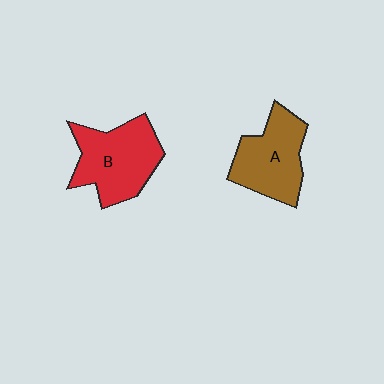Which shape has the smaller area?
Shape A (brown).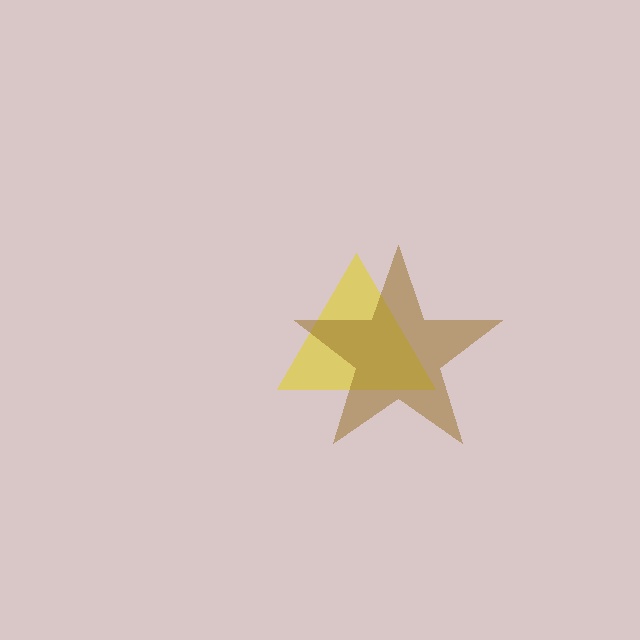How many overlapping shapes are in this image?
There are 2 overlapping shapes in the image.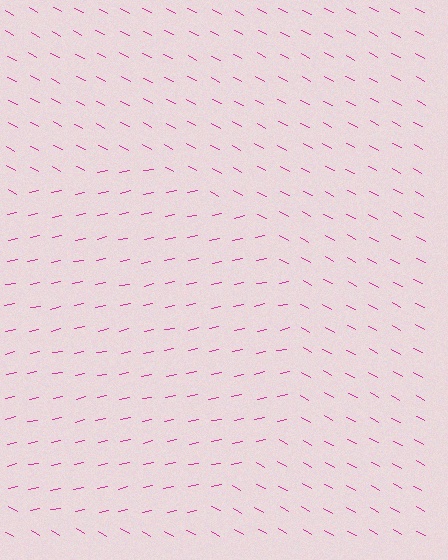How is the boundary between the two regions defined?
The boundary is defined purely by a change in line orientation (approximately 40 degrees difference). All lines are the same color and thickness.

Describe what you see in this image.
The image is filled with small magenta line segments. A circle region in the image has lines oriented differently from the surrounding lines, creating a visible texture boundary.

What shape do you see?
I see a circle.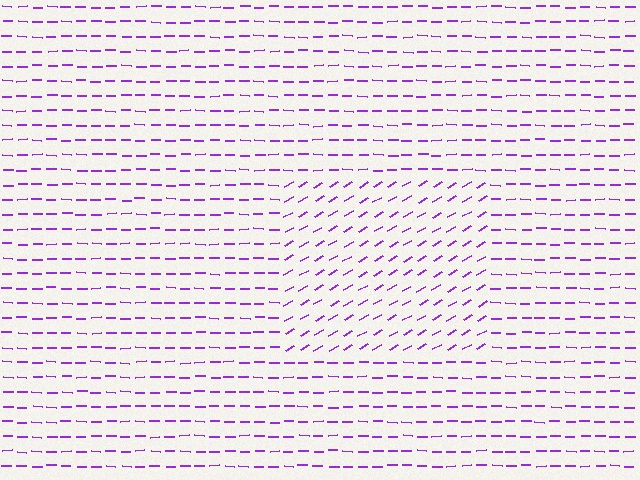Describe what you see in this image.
The image is filled with small purple line segments. A rectangle region in the image has lines oriented differently from the surrounding lines, creating a visible texture boundary.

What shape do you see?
I see a rectangle.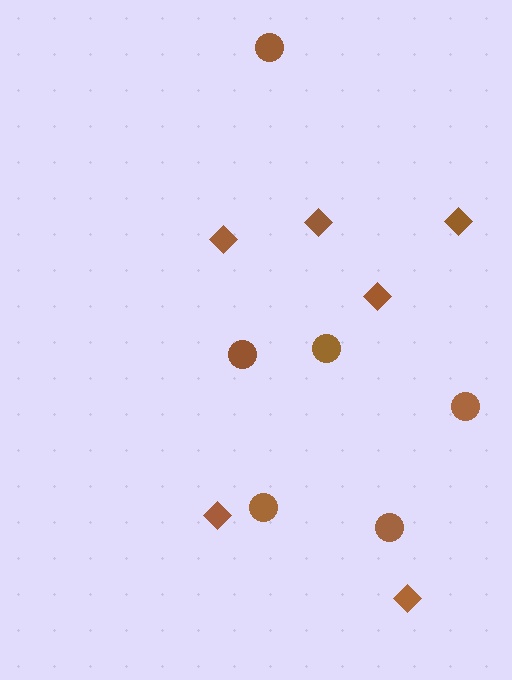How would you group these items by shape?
There are 2 groups: one group of circles (6) and one group of diamonds (6).